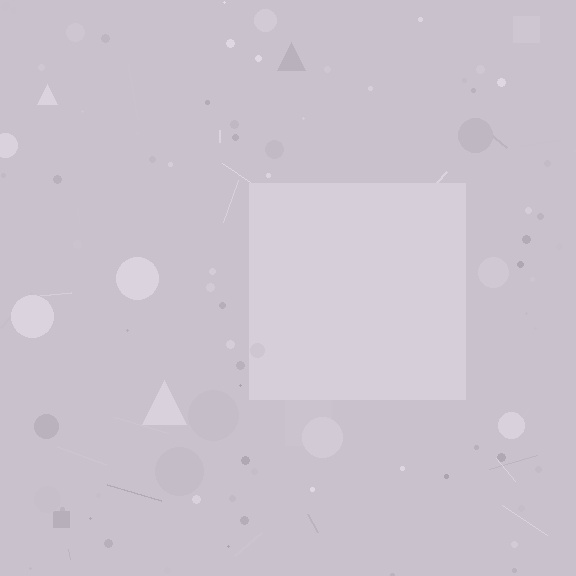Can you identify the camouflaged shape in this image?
The camouflaged shape is a square.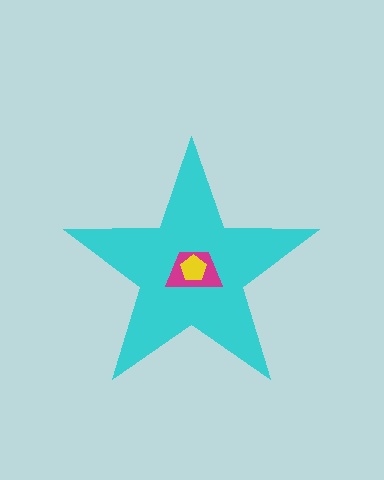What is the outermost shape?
The cyan star.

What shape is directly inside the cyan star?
The magenta trapezoid.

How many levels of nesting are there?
3.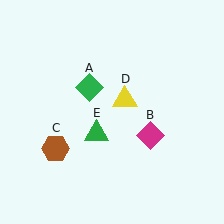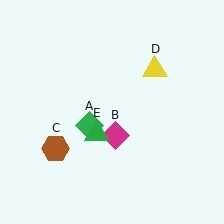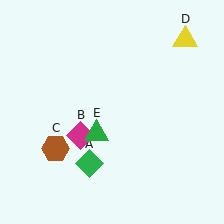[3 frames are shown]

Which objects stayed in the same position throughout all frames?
Brown hexagon (object C) and green triangle (object E) remained stationary.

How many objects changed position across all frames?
3 objects changed position: green diamond (object A), magenta diamond (object B), yellow triangle (object D).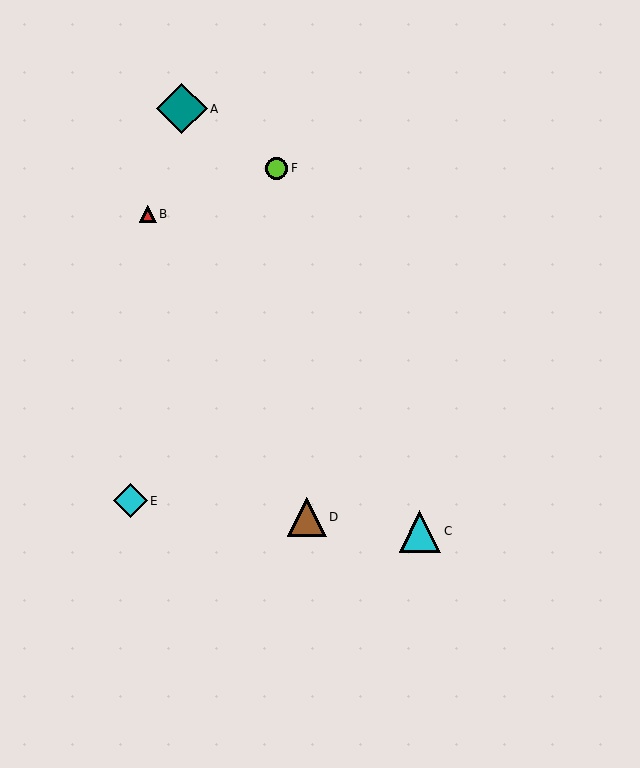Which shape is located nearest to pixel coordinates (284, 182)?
The lime circle (labeled F) at (277, 168) is nearest to that location.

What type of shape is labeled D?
Shape D is a brown triangle.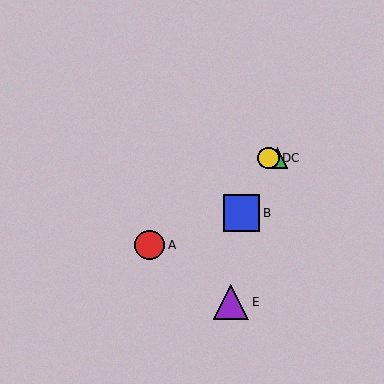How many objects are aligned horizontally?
2 objects (C, D) are aligned horizontally.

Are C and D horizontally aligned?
Yes, both are at y≈158.